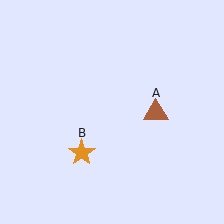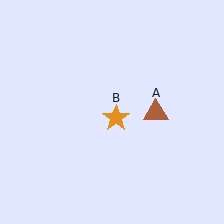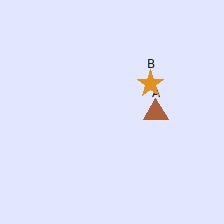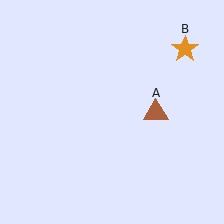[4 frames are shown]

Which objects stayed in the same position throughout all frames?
Brown triangle (object A) remained stationary.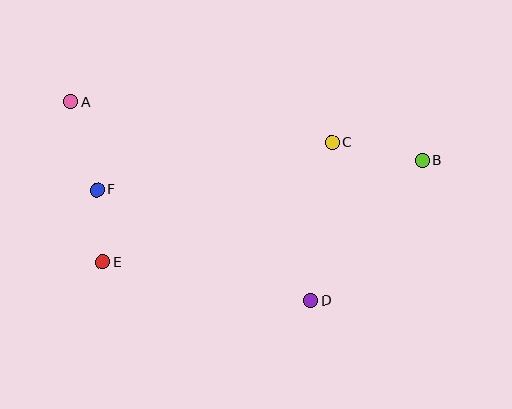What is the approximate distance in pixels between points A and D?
The distance between A and D is approximately 312 pixels.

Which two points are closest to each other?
Points E and F are closest to each other.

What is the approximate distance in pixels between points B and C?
The distance between B and C is approximately 92 pixels.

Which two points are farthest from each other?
Points A and B are farthest from each other.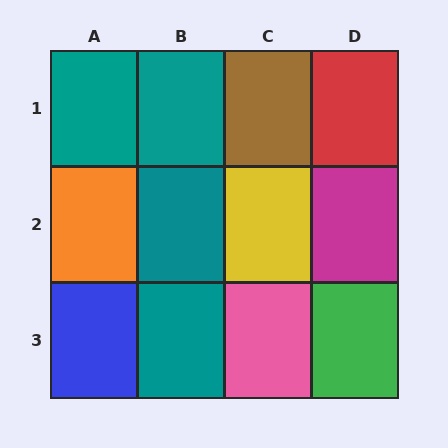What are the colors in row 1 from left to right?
Teal, teal, brown, red.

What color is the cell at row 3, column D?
Green.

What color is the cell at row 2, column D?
Magenta.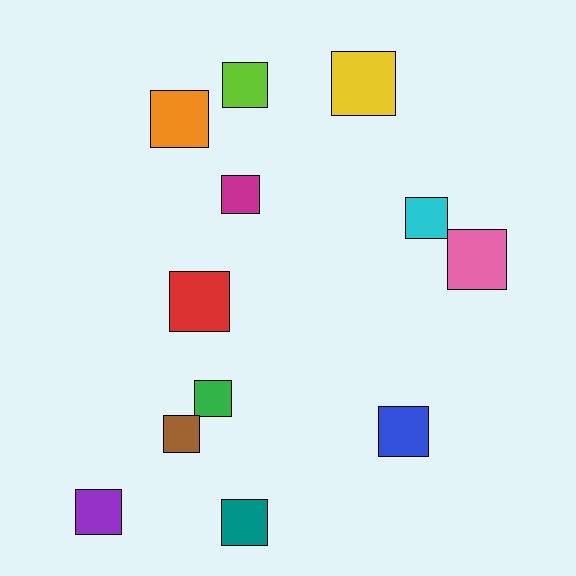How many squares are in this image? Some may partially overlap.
There are 12 squares.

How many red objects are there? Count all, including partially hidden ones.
There is 1 red object.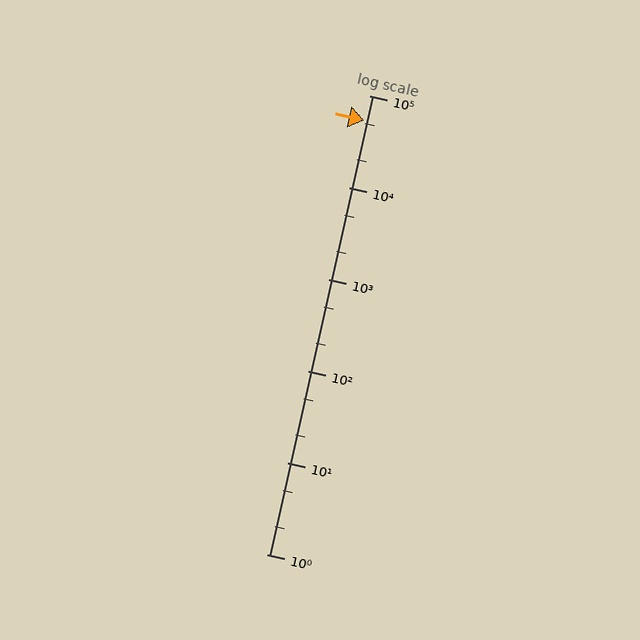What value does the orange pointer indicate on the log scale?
The pointer indicates approximately 53000.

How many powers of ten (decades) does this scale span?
The scale spans 5 decades, from 1 to 100000.